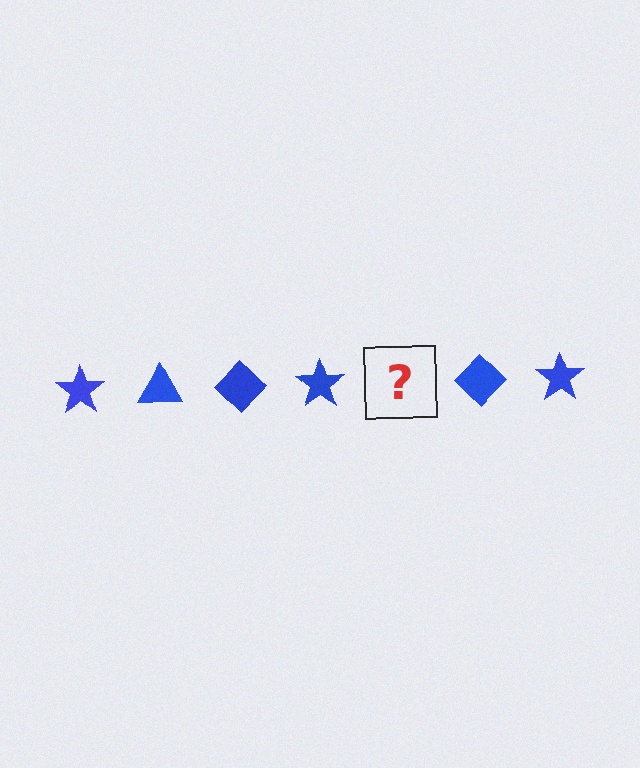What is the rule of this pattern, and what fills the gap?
The rule is that the pattern cycles through star, triangle, diamond shapes in blue. The gap should be filled with a blue triangle.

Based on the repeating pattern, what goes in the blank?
The blank should be a blue triangle.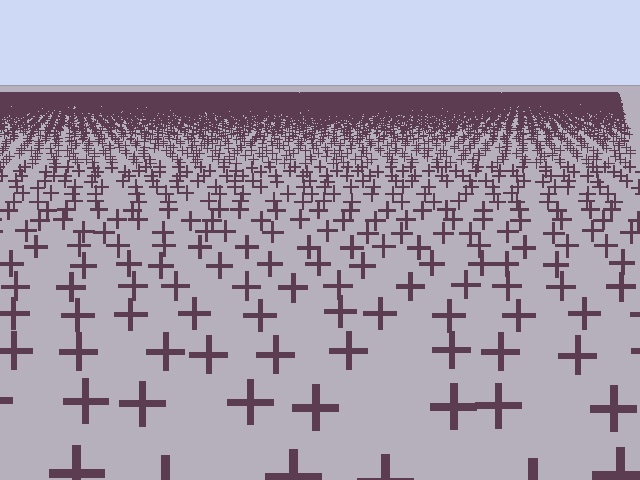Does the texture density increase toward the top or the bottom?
Density increases toward the top.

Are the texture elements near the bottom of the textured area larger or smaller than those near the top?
Larger. Near the bottom, elements are closer to the viewer and appear at a bigger on-screen size.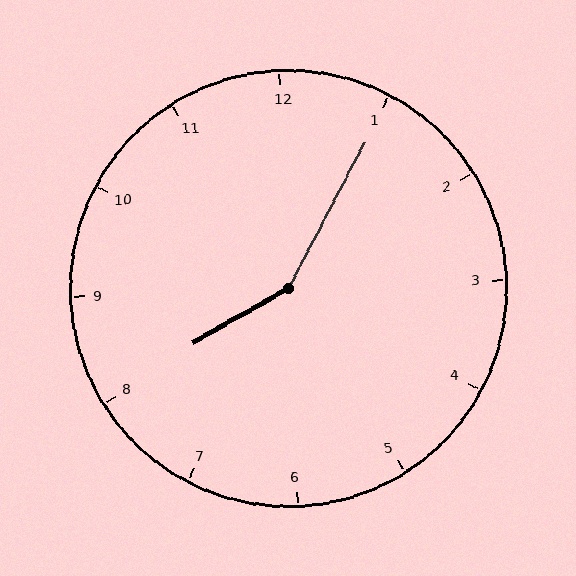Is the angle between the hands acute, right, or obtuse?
It is obtuse.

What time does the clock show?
8:05.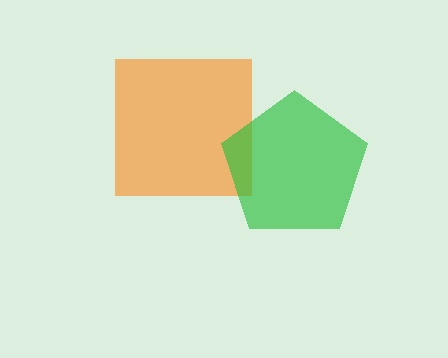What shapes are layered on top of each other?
The layered shapes are: an orange square, a green pentagon.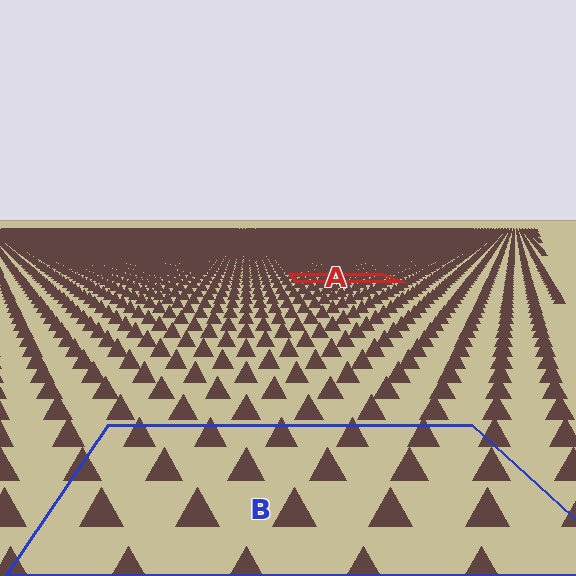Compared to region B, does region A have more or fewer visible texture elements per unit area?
Region A has more texture elements per unit area — they are packed more densely because it is farther away.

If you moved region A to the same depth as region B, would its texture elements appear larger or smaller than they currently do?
They would appear larger. At a closer depth, the same texture elements are projected at a bigger on-screen size.